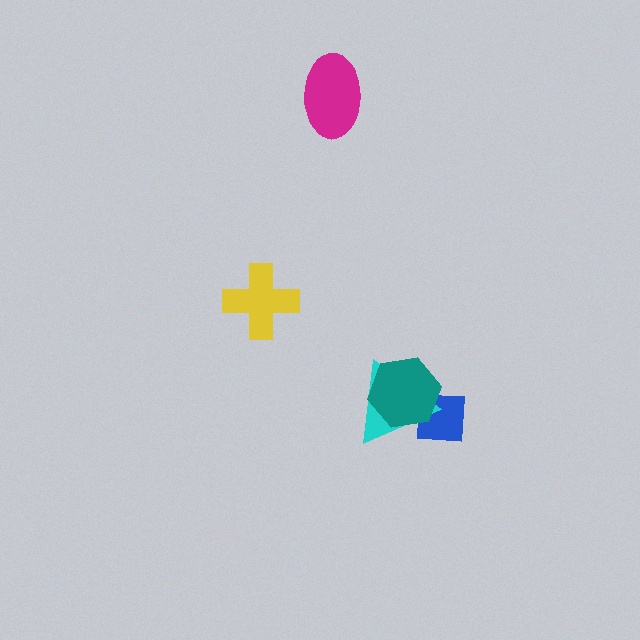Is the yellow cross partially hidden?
No, no other shape covers it.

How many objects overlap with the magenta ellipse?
0 objects overlap with the magenta ellipse.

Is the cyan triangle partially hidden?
Yes, it is partially covered by another shape.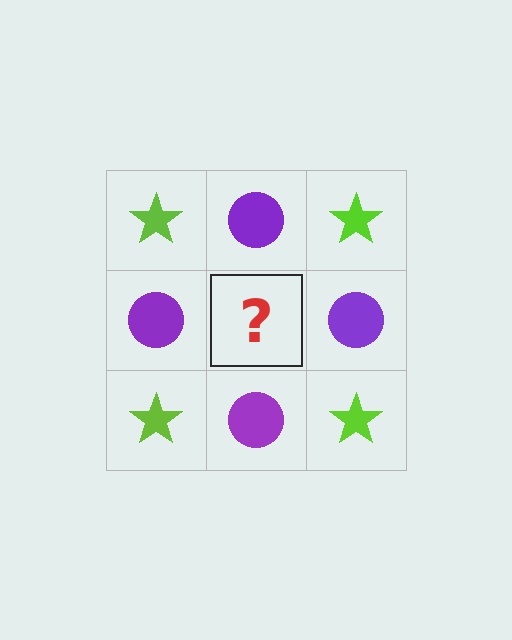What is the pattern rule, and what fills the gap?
The rule is that it alternates lime star and purple circle in a checkerboard pattern. The gap should be filled with a lime star.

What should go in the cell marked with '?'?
The missing cell should contain a lime star.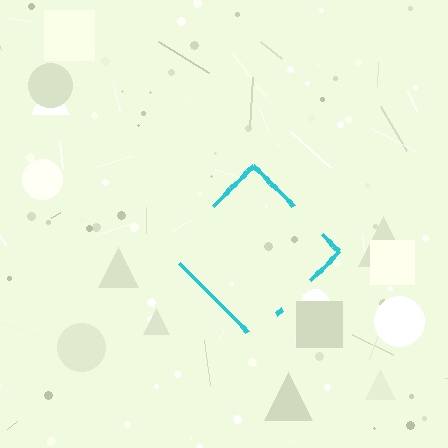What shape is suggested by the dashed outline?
The dashed outline suggests a diamond.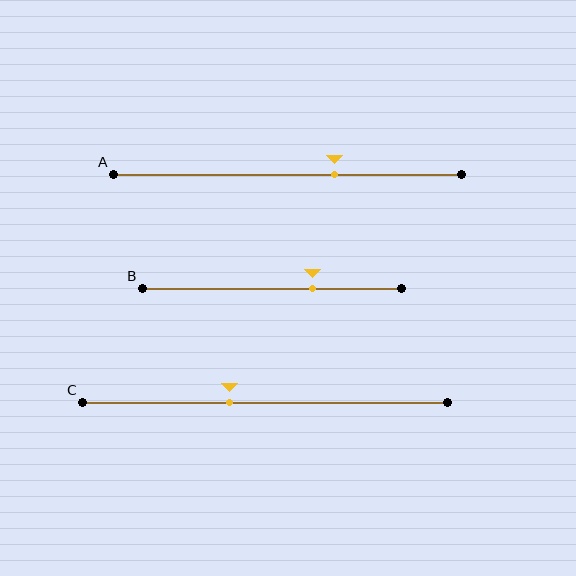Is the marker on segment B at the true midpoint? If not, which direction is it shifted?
No, the marker on segment B is shifted to the right by about 16% of the segment length.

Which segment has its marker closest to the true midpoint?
Segment C has its marker closest to the true midpoint.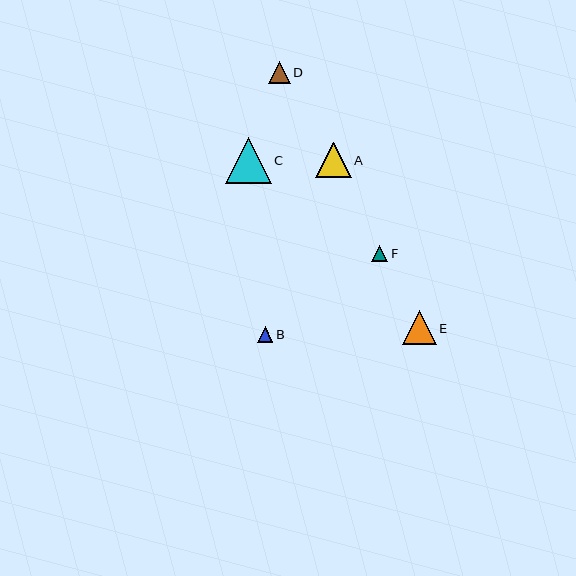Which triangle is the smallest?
Triangle B is the smallest with a size of approximately 15 pixels.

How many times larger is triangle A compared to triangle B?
Triangle A is approximately 2.3 times the size of triangle B.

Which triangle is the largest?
Triangle C is the largest with a size of approximately 46 pixels.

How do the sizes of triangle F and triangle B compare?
Triangle F and triangle B are approximately the same size.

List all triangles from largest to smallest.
From largest to smallest: C, A, E, D, F, B.